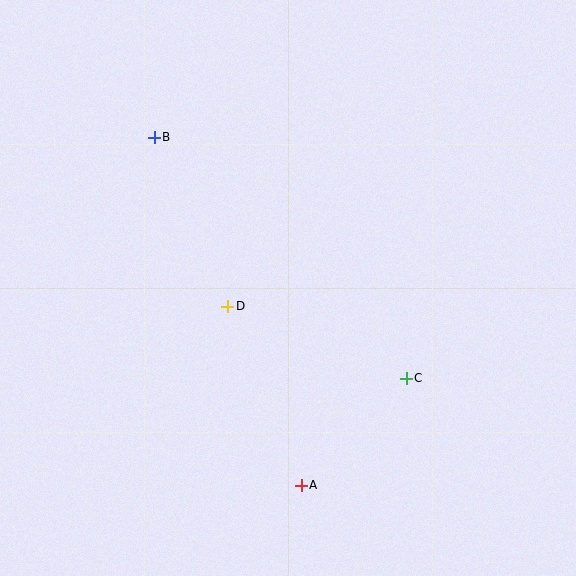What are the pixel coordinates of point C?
Point C is at (406, 378).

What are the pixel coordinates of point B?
Point B is at (154, 137).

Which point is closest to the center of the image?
Point D at (228, 306) is closest to the center.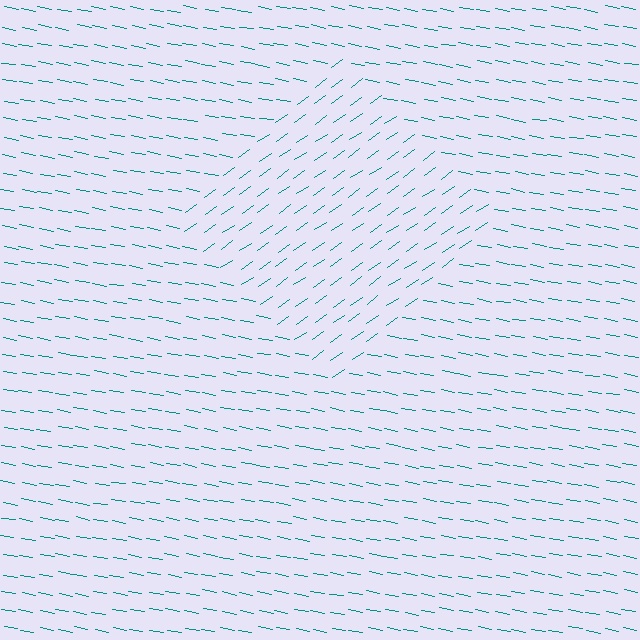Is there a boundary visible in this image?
Yes, there is a texture boundary formed by a change in line orientation.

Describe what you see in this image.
The image is filled with small teal line segments. A diamond region in the image has lines oriented differently from the surrounding lines, creating a visible texture boundary.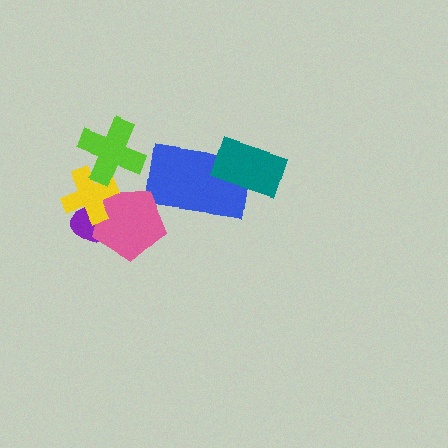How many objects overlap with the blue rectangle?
1 object overlaps with the blue rectangle.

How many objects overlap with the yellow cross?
3 objects overlap with the yellow cross.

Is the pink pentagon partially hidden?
Yes, it is partially covered by another shape.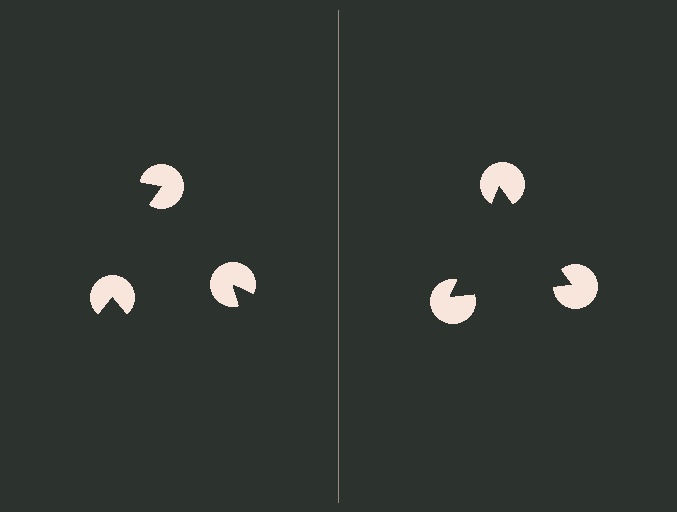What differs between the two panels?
The pac-man discs are positioned identically on both sides; only the wedge orientations differ. On the right they align to a triangle; on the left they are misaligned.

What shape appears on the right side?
An illusory triangle.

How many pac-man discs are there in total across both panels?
6 — 3 on each side.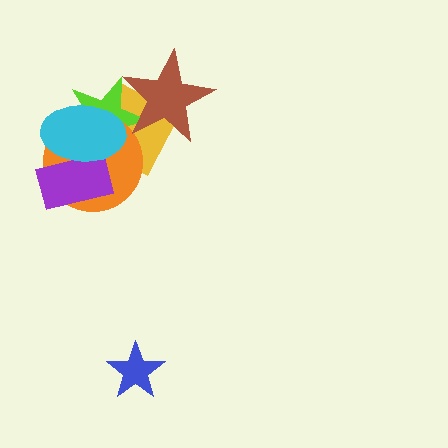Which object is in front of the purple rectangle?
The cyan ellipse is in front of the purple rectangle.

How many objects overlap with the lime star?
4 objects overlap with the lime star.